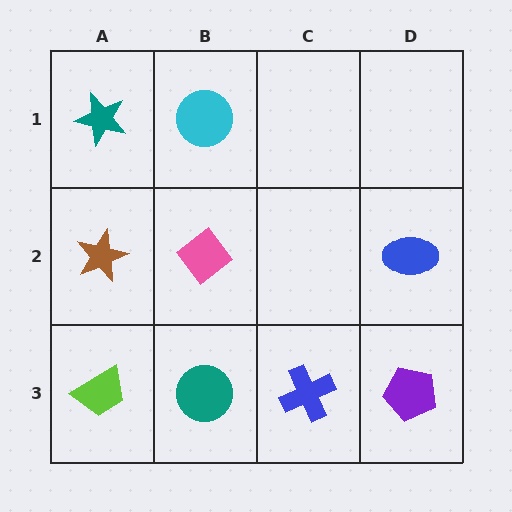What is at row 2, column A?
A brown star.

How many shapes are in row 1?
2 shapes.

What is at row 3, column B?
A teal circle.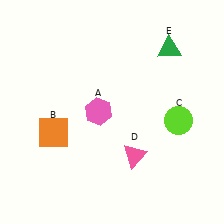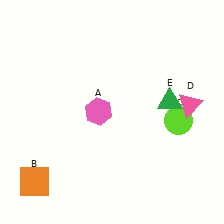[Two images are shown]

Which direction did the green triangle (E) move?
The green triangle (E) moved down.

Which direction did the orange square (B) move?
The orange square (B) moved down.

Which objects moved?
The objects that moved are: the orange square (B), the pink triangle (D), the green triangle (E).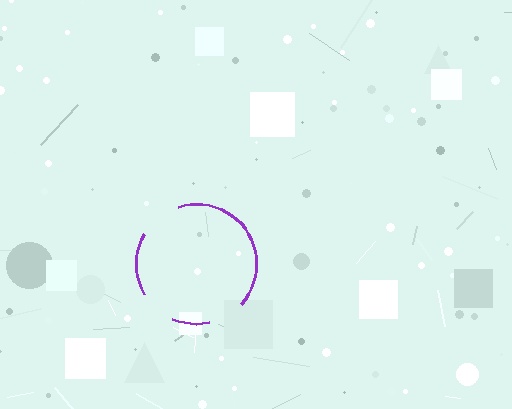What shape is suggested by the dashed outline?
The dashed outline suggests a circle.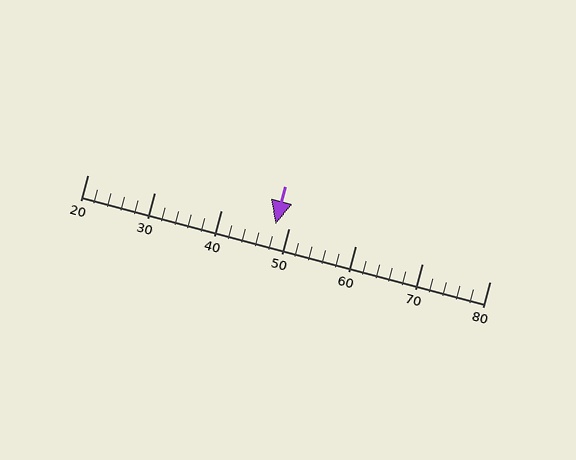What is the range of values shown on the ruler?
The ruler shows values from 20 to 80.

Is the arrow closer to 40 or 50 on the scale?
The arrow is closer to 50.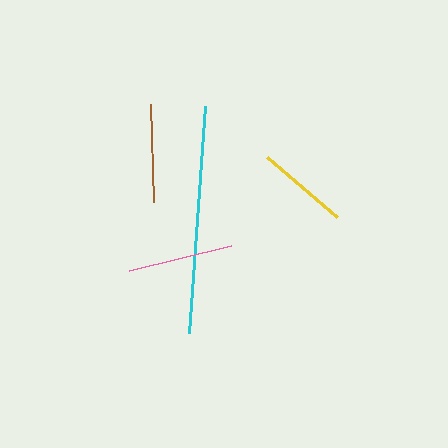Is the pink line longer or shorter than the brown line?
The pink line is longer than the brown line.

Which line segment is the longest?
The cyan line is the longest at approximately 228 pixels.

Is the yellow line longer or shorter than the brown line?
The brown line is longer than the yellow line.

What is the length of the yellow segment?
The yellow segment is approximately 92 pixels long.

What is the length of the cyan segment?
The cyan segment is approximately 228 pixels long.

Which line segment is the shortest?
The yellow line is the shortest at approximately 92 pixels.